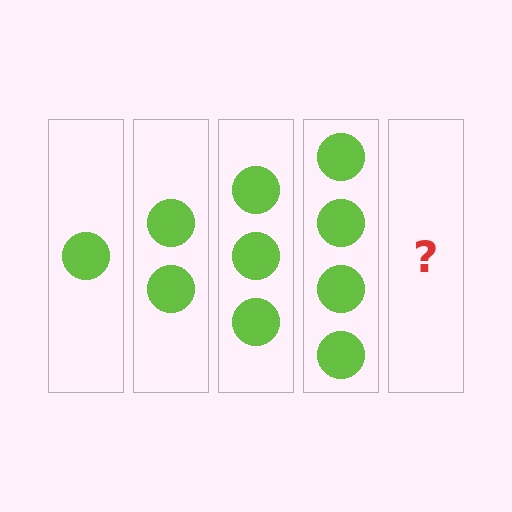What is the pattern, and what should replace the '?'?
The pattern is that each step adds one more circle. The '?' should be 5 circles.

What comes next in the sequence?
The next element should be 5 circles.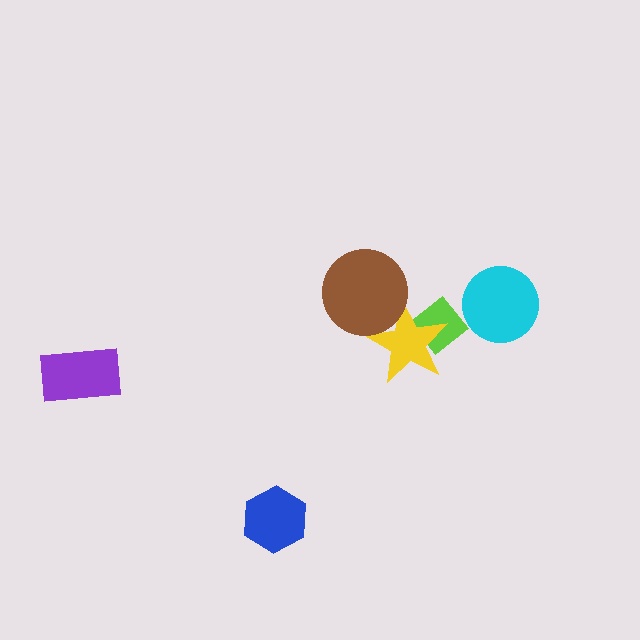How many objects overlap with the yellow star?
2 objects overlap with the yellow star.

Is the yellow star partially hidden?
Yes, it is partially covered by another shape.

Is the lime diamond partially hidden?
Yes, it is partially covered by another shape.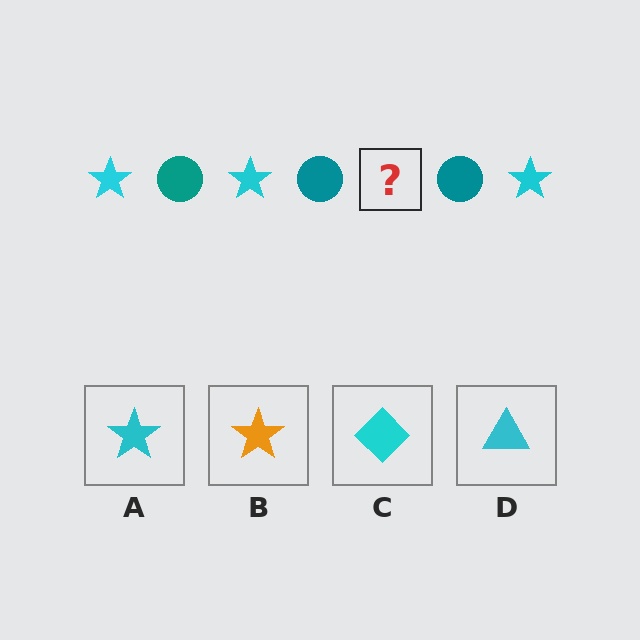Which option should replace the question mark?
Option A.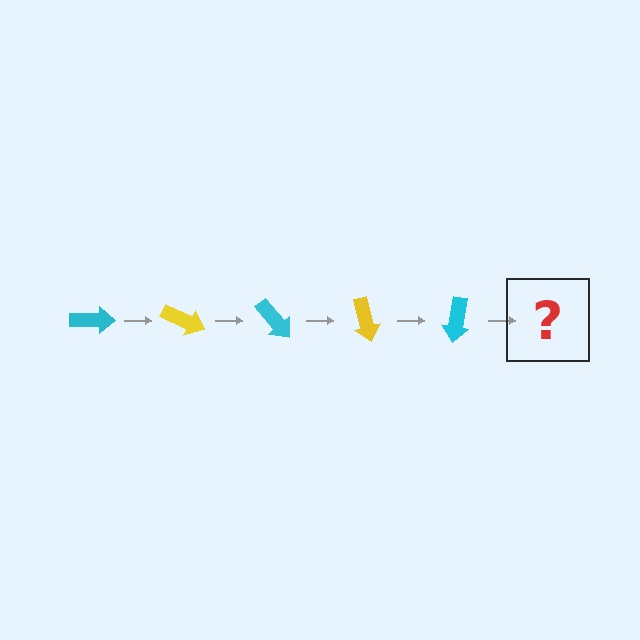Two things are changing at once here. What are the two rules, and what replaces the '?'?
The two rules are that it rotates 25 degrees each step and the color cycles through cyan and yellow. The '?' should be a yellow arrow, rotated 125 degrees from the start.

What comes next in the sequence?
The next element should be a yellow arrow, rotated 125 degrees from the start.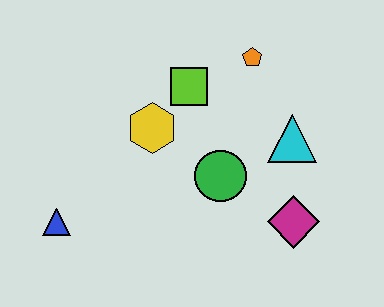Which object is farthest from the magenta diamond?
The blue triangle is farthest from the magenta diamond.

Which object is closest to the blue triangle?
The yellow hexagon is closest to the blue triangle.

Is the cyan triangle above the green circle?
Yes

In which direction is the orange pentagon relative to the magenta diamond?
The orange pentagon is above the magenta diamond.